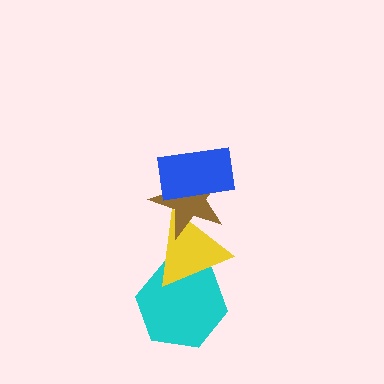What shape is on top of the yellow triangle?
The brown star is on top of the yellow triangle.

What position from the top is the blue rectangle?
The blue rectangle is 1st from the top.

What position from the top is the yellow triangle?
The yellow triangle is 3rd from the top.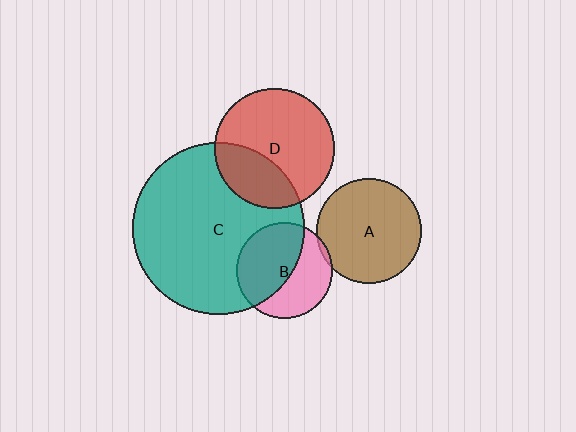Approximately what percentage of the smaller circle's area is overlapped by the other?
Approximately 55%.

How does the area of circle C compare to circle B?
Approximately 3.2 times.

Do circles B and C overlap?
Yes.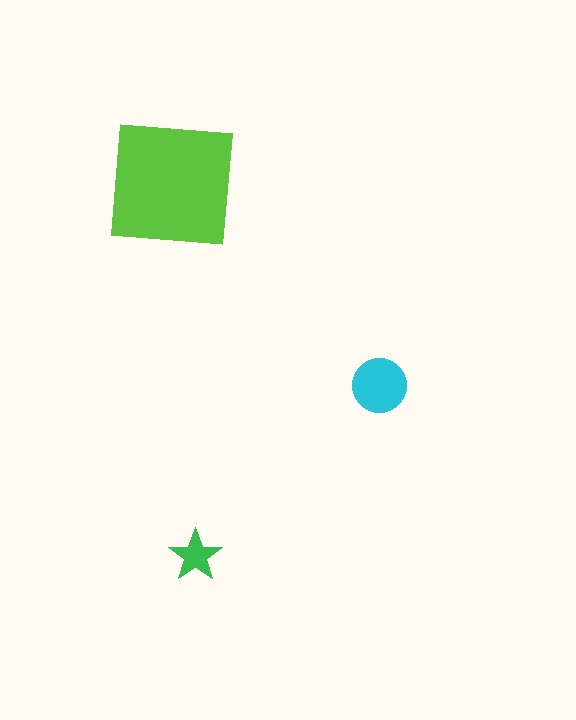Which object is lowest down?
The green star is bottommost.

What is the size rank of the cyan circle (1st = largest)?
2nd.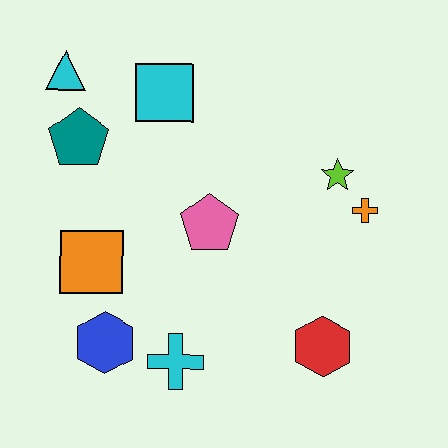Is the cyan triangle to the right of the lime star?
No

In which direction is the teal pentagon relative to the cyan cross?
The teal pentagon is above the cyan cross.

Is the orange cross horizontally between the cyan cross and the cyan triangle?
No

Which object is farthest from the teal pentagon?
The red hexagon is farthest from the teal pentagon.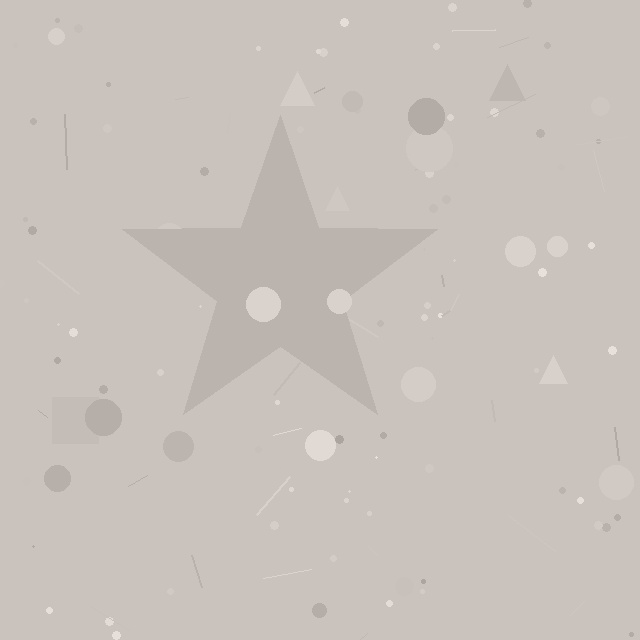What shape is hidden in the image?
A star is hidden in the image.